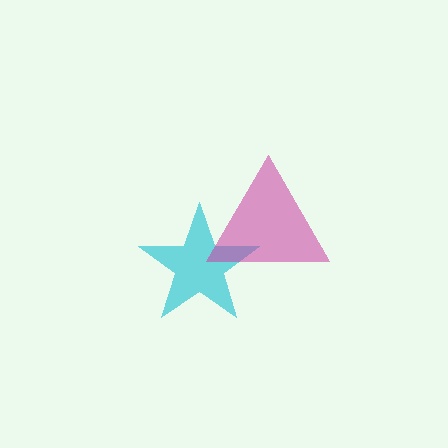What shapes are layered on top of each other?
The layered shapes are: a cyan star, a magenta triangle.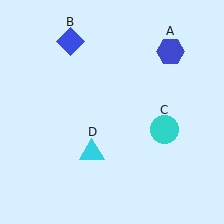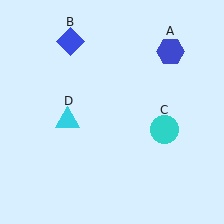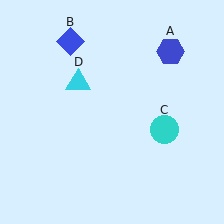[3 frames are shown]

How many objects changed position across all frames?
1 object changed position: cyan triangle (object D).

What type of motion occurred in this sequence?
The cyan triangle (object D) rotated clockwise around the center of the scene.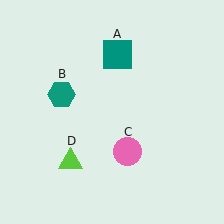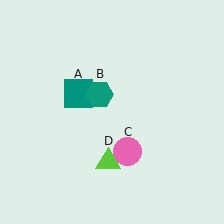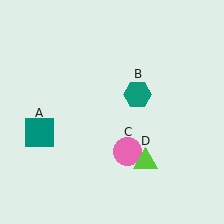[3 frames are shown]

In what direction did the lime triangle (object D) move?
The lime triangle (object D) moved right.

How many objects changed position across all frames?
3 objects changed position: teal square (object A), teal hexagon (object B), lime triangle (object D).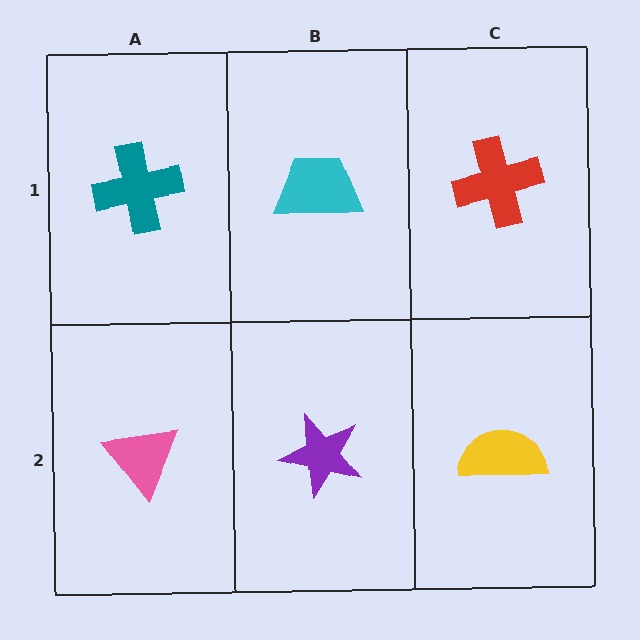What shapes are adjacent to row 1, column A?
A pink triangle (row 2, column A), a cyan trapezoid (row 1, column B).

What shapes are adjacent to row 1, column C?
A yellow semicircle (row 2, column C), a cyan trapezoid (row 1, column B).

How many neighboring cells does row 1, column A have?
2.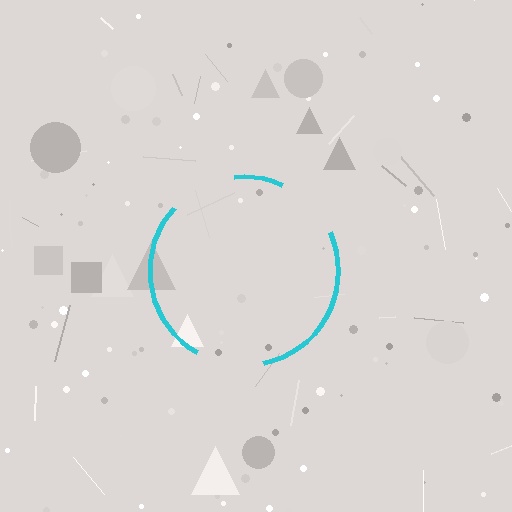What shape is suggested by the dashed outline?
The dashed outline suggests a circle.